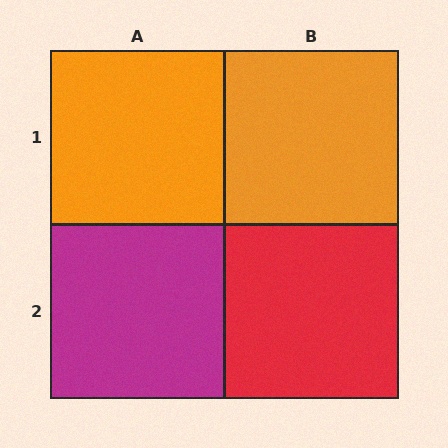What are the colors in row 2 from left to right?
Magenta, red.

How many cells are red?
1 cell is red.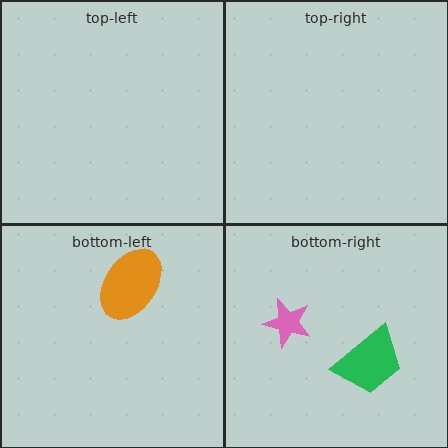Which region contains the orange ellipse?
The bottom-left region.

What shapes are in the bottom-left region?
The orange ellipse.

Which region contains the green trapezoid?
The bottom-right region.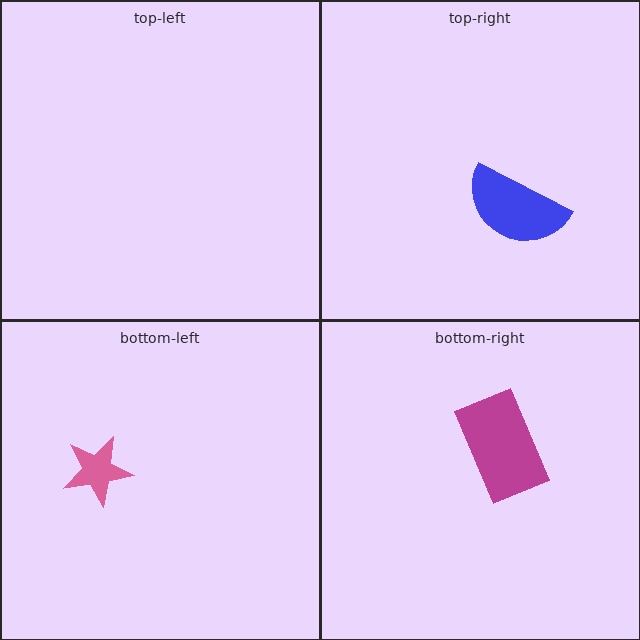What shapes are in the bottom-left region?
The pink star.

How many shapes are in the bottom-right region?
1.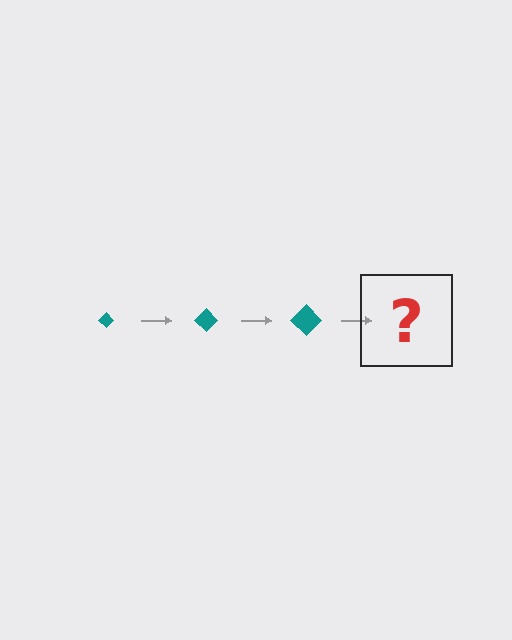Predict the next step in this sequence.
The next step is a teal diamond, larger than the previous one.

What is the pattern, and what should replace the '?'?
The pattern is that the diamond gets progressively larger each step. The '?' should be a teal diamond, larger than the previous one.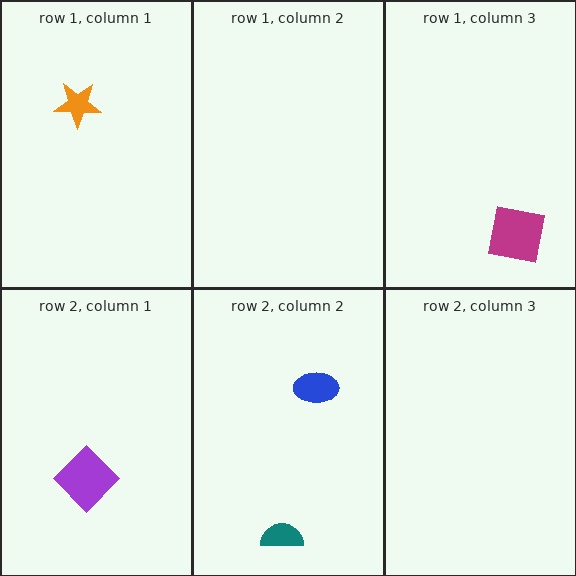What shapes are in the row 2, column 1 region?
The purple diamond.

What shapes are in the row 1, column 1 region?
The orange star.